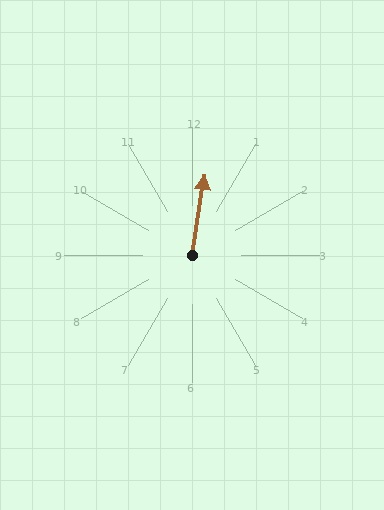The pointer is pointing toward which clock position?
Roughly 12 o'clock.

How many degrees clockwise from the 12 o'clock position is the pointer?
Approximately 9 degrees.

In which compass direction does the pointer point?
North.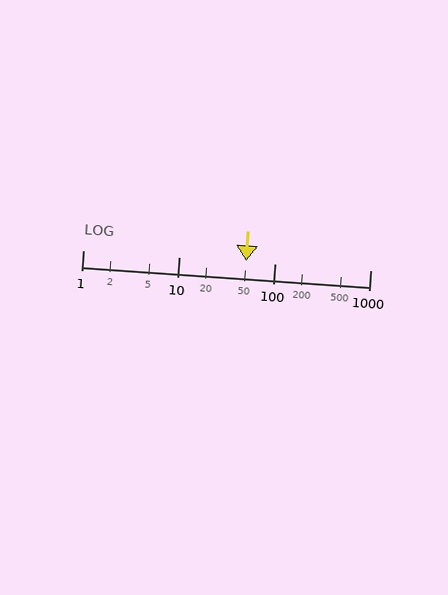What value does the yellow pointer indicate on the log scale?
The pointer indicates approximately 50.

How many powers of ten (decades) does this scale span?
The scale spans 3 decades, from 1 to 1000.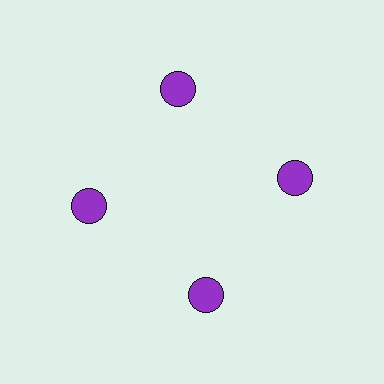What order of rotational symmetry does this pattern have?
This pattern has 4-fold rotational symmetry.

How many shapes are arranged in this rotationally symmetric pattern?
There are 4 shapes, arranged in 4 groups of 1.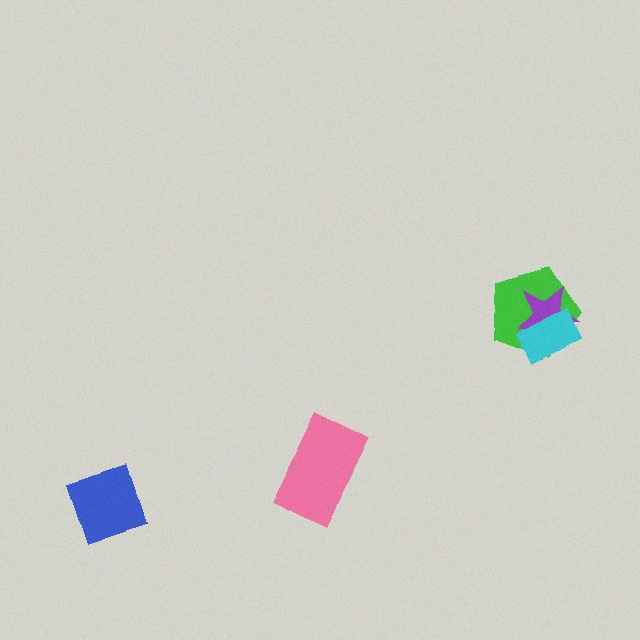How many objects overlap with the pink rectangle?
0 objects overlap with the pink rectangle.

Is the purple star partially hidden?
Yes, it is partially covered by another shape.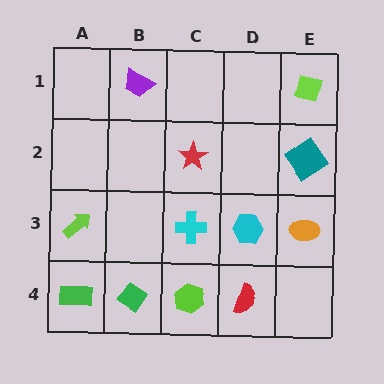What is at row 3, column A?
A lime arrow.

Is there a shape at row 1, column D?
No, that cell is empty.